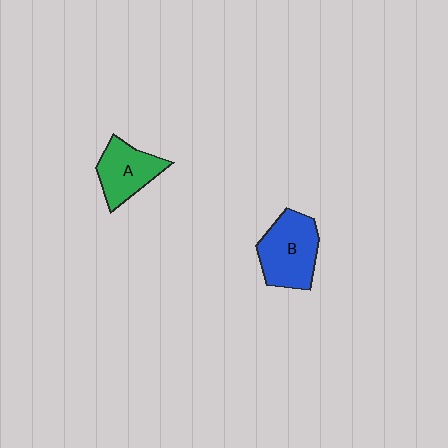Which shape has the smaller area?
Shape A (green).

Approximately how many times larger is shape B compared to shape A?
Approximately 1.3 times.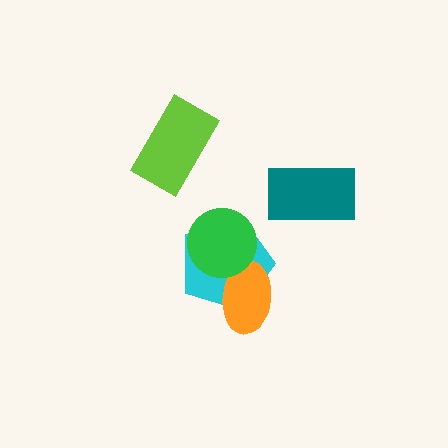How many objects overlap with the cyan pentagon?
2 objects overlap with the cyan pentagon.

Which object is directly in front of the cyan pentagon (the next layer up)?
The orange ellipse is directly in front of the cyan pentagon.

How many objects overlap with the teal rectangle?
0 objects overlap with the teal rectangle.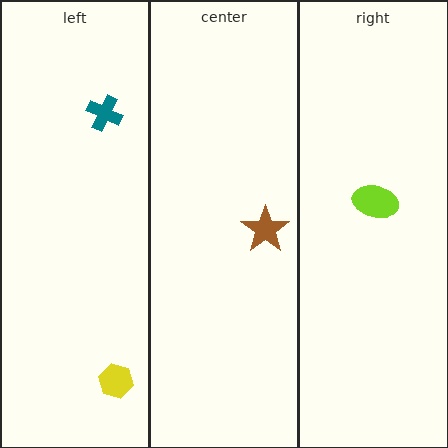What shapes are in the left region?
The teal cross, the yellow hexagon.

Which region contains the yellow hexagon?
The left region.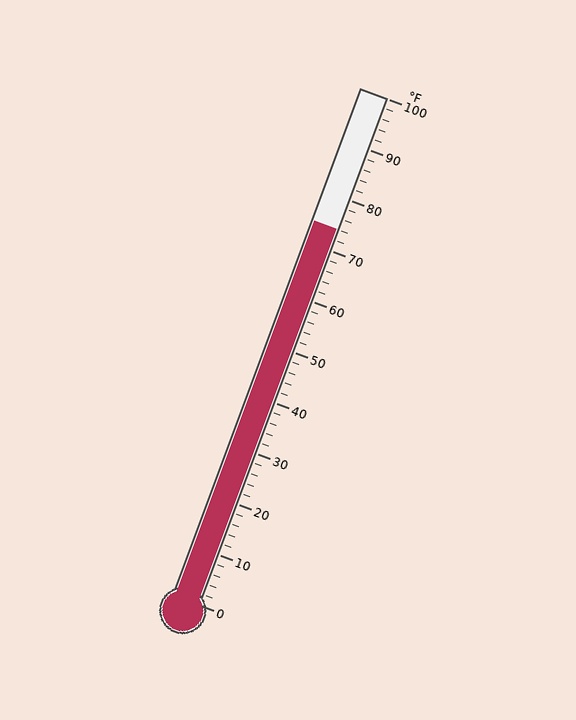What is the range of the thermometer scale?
The thermometer scale ranges from 0°F to 100°F.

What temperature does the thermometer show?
The thermometer shows approximately 74°F.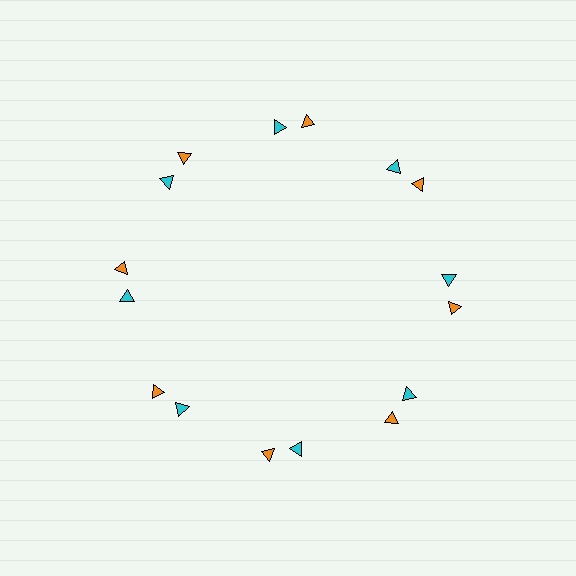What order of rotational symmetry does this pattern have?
This pattern has 8-fold rotational symmetry.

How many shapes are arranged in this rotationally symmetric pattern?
There are 16 shapes, arranged in 8 groups of 2.